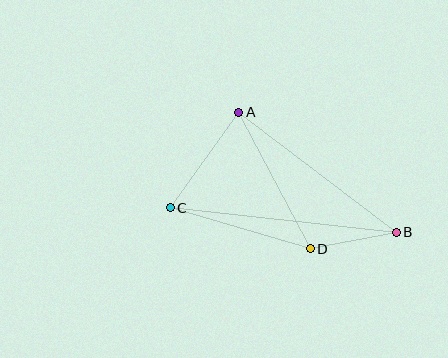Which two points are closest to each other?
Points B and D are closest to each other.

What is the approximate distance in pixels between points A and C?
The distance between A and C is approximately 118 pixels.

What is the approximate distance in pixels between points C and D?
The distance between C and D is approximately 146 pixels.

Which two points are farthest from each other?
Points B and C are farthest from each other.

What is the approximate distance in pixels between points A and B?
The distance between A and B is approximately 198 pixels.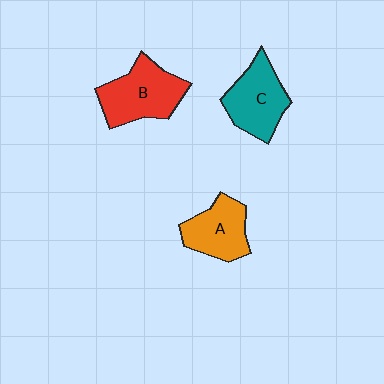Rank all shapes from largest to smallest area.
From largest to smallest: B (red), C (teal), A (orange).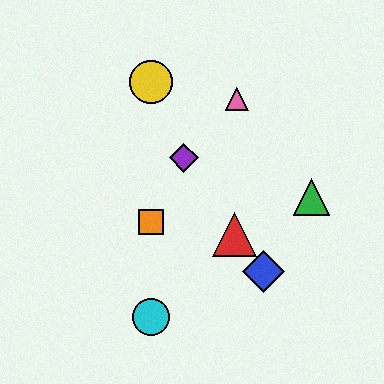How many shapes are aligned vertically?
3 shapes (the yellow circle, the orange square, the cyan circle) are aligned vertically.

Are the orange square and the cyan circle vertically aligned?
Yes, both are at x≈151.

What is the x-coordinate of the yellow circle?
The yellow circle is at x≈151.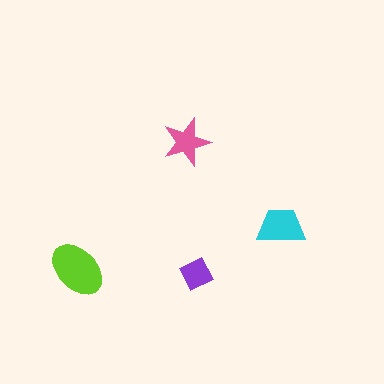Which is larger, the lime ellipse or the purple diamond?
The lime ellipse.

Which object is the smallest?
The purple diamond.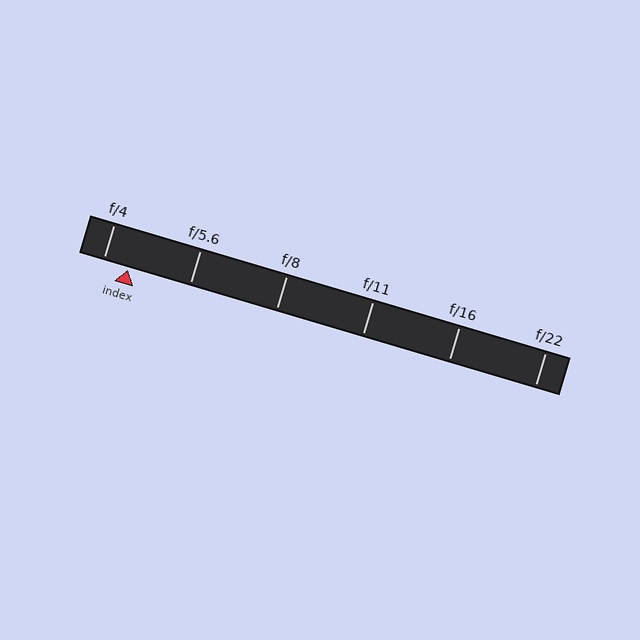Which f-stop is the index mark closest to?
The index mark is closest to f/4.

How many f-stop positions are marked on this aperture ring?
There are 6 f-stop positions marked.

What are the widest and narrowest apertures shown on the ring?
The widest aperture shown is f/4 and the narrowest is f/22.